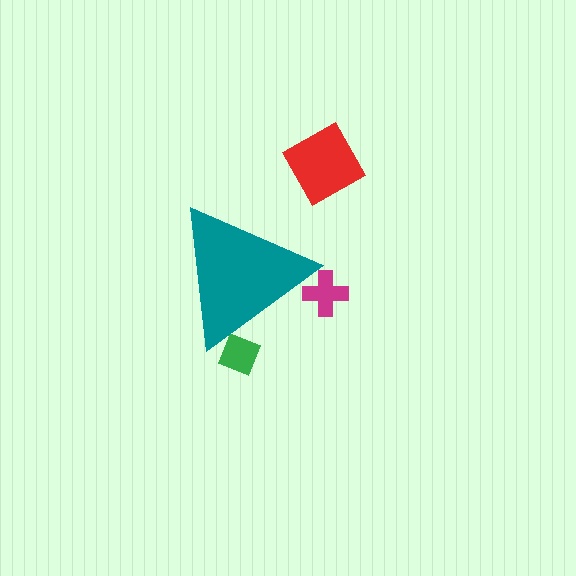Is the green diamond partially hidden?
Yes, the green diamond is partially hidden behind the teal triangle.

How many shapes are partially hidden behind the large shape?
2 shapes are partially hidden.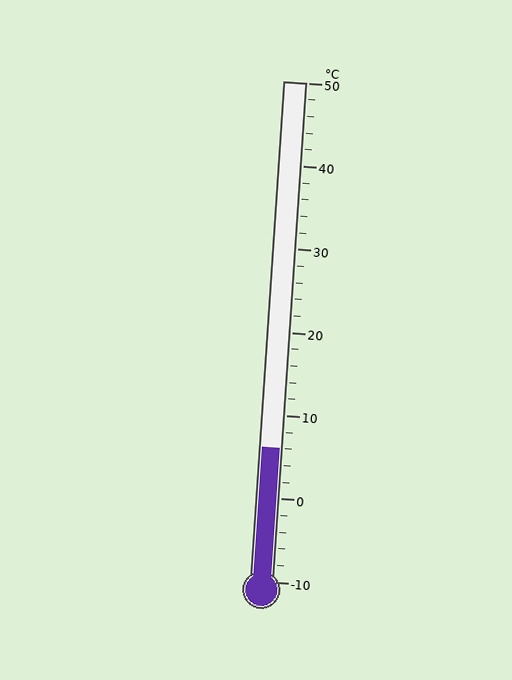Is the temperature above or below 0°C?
The temperature is above 0°C.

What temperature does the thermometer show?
The thermometer shows approximately 6°C.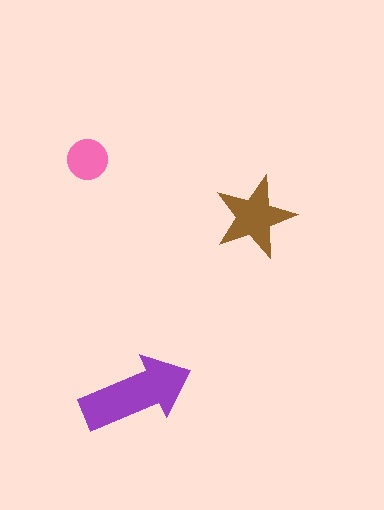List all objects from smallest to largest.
The pink circle, the brown star, the purple arrow.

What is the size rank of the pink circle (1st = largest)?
3rd.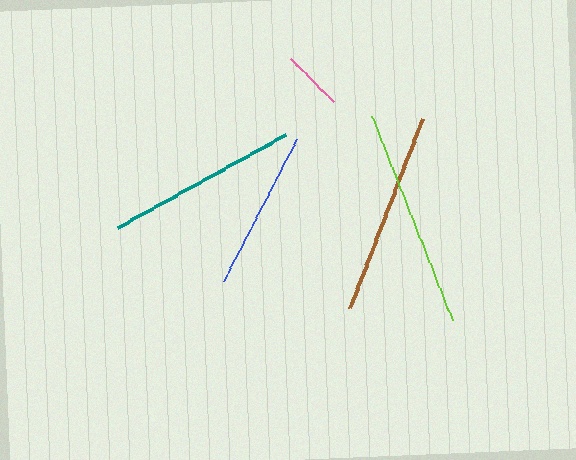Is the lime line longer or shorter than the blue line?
The lime line is longer than the blue line.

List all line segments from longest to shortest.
From longest to shortest: lime, brown, teal, blue, pink.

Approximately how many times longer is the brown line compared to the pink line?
The brown line is approximately 3.3 times the length of the pink line.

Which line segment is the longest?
The lime line is the longest at approximately 219 pixels.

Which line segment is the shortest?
The pink line is the shortest at approximately 61 pixels.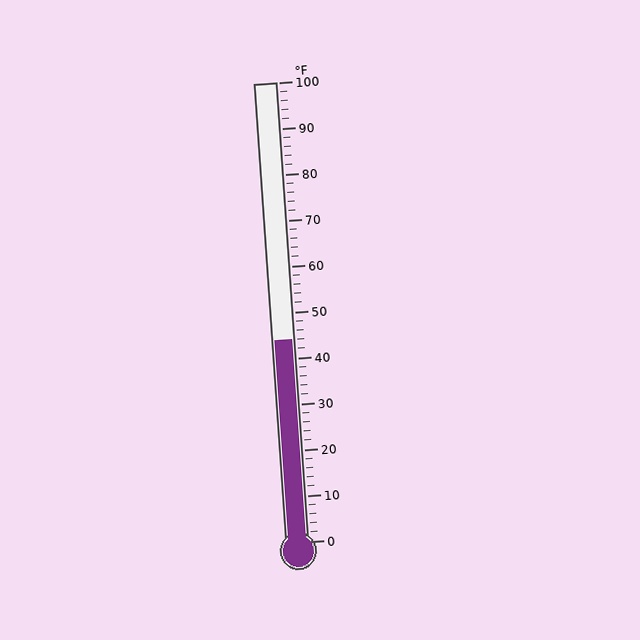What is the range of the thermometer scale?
The thermometer scale ranges from 0°F to 100°F.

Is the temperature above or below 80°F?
The temperature is below 80°F.